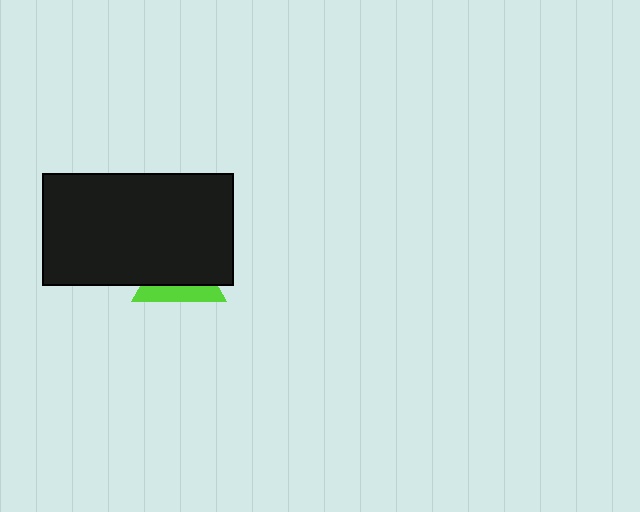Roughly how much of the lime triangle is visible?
A small part of it is visible (roughly 35%).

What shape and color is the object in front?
The object in front is a black rectangle.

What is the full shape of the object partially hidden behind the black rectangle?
The partially hidden object is a lime triangle.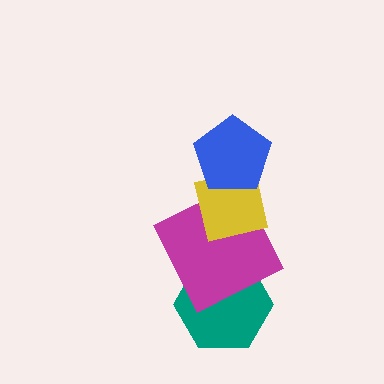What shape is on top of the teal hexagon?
The magenta square is on top of the teal hexagon.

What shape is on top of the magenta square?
The yellow square is on top of the magenta square.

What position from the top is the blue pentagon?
The blue pentagon is 1st from the top.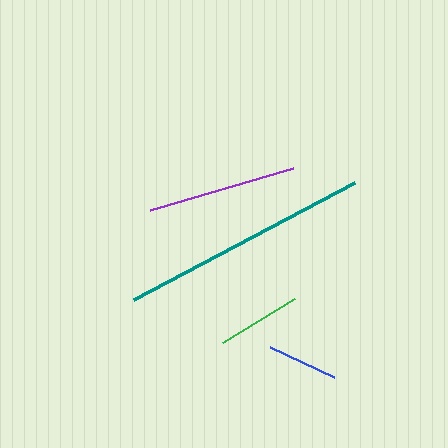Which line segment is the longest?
The teal line is the longest at approximately 249 pixels.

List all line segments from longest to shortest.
From longest to shortest: teal, purple, green, blue.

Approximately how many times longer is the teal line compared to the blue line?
The teal line is approximately 3.5 times the length of the blue line.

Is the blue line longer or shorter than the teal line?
The teal line is longer than the blue line.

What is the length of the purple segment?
The purple segment is approximately 149 pixels long.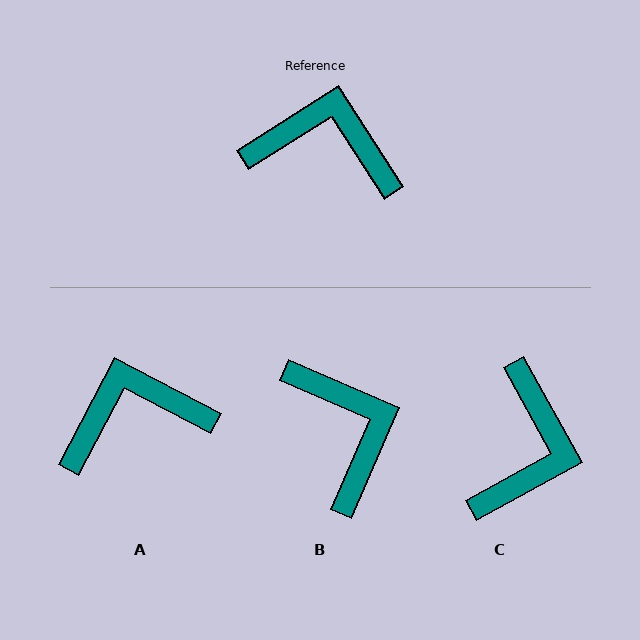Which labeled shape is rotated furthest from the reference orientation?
C, about 94 degrees away.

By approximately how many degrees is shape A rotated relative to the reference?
Approximately 30 degrees counter-clockwise.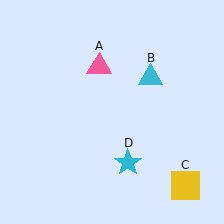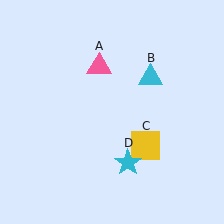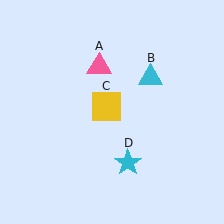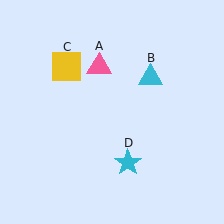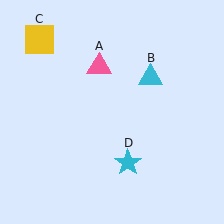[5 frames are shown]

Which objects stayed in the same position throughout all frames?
Pink triangle (object A) and cyan triangle (object B) and cyan star (object D) remained stationary.